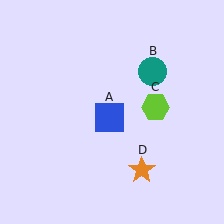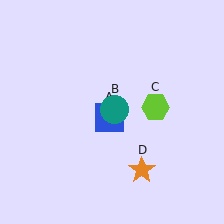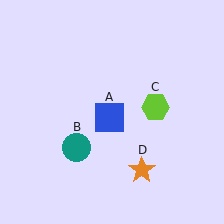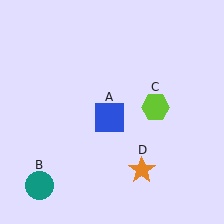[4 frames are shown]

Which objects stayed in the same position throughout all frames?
Blue square (object A) and lime hexagon (object C) and orange star (object D) remained stationary.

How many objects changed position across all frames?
1 object changed position: teal circle (object B).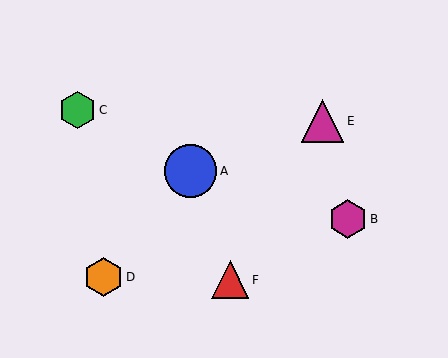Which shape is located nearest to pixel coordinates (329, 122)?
The magenta triangle (labeled E) at (323, 121) is nearest to that location.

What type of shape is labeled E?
Shape E is a magenta triangle.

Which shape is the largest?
The blue circle (labeled A) is the largest.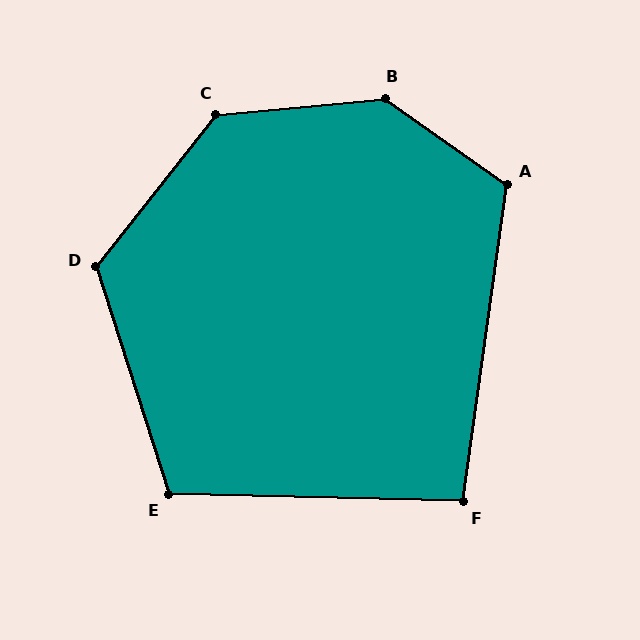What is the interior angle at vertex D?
Approximately 124 degrees (obtuse).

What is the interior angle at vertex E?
Approximately 109 degrees (obtuse).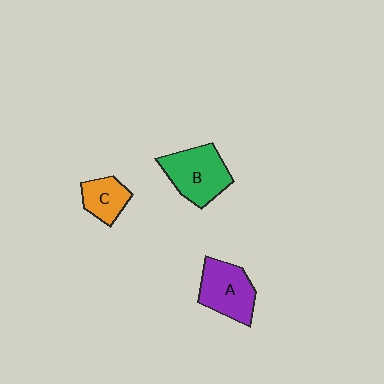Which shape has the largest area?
Shape B (green).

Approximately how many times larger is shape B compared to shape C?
Approximately 1.8 times.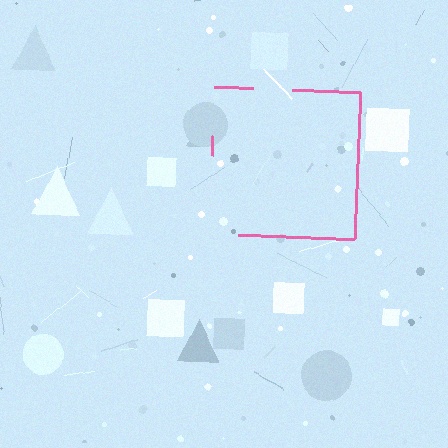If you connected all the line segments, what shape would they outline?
They would outline a square.